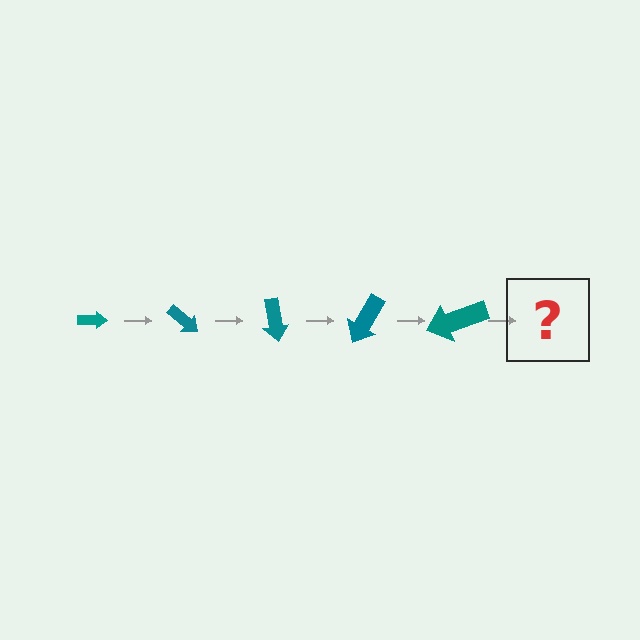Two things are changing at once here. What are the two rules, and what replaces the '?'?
The two rules are that the arrow grows larger each step and it rotates 40 degrees each step. The '?' should be an arrow, larger than the previous one and rotated 200 degrees from the start.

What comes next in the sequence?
The next element should be an arrow, larger than the previous one and rotated 200 degrees from the start.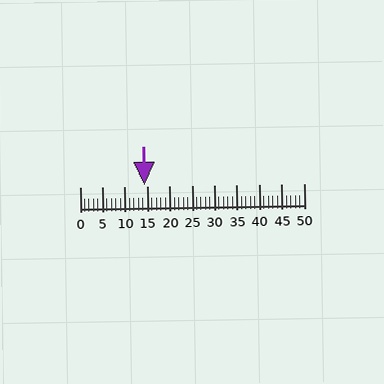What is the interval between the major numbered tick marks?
The major tick marks are spaced 5 units apart.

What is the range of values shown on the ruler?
The ruler shows values from 0 to 50.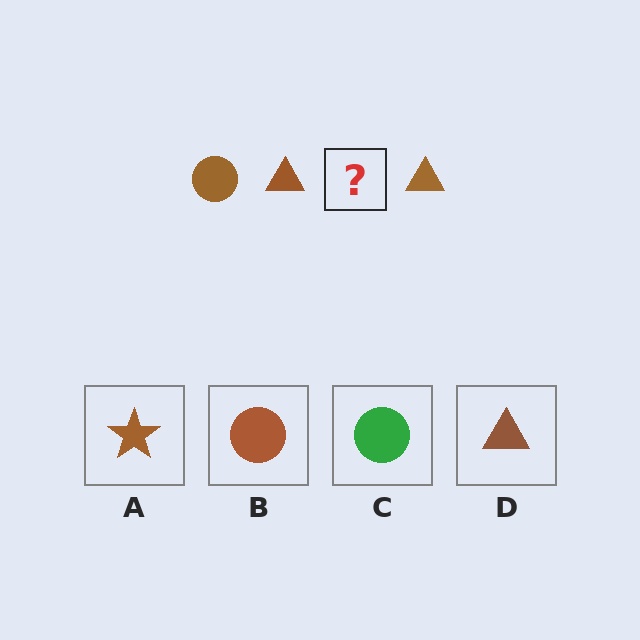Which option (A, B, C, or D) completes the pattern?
B.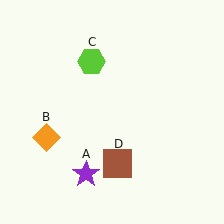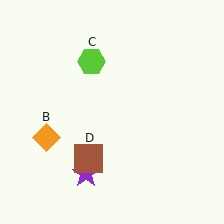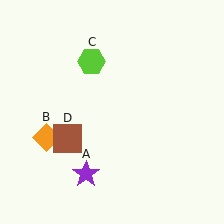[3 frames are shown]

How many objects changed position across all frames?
1 object changed position: brown square (object D).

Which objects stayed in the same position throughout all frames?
Purple star (object A) and orange diamond (object B) and lime hexagon (object C) remained stationary.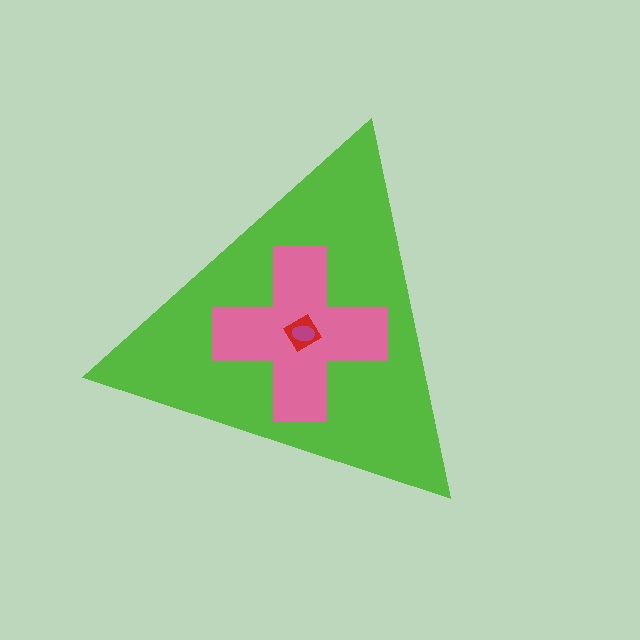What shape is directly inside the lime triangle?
The pink cross.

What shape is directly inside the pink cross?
The red diamond.